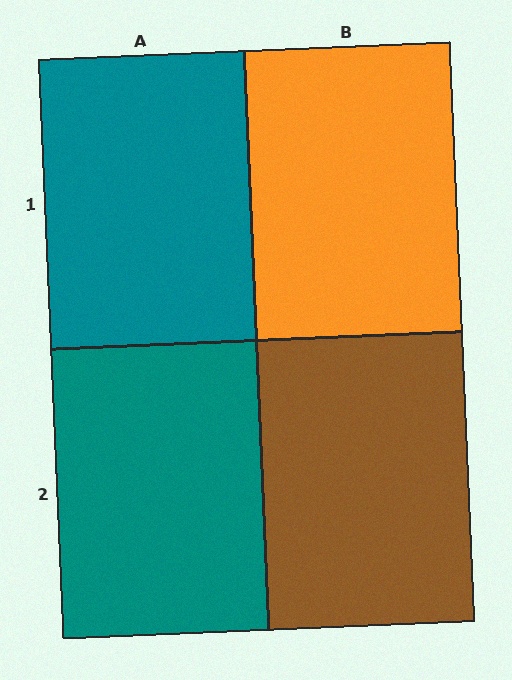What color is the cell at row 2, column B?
Brown.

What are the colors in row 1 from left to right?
Teal, orange.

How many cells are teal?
2 cells are teal.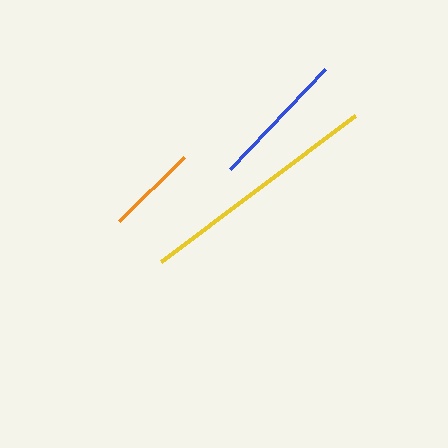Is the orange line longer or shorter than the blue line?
The blue line is longer than the orange line.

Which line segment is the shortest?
The orange line is the shortest at approximately 92 pixels.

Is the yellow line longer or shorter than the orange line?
The yellow line is longer than the orange line.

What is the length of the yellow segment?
The yellow segment is approximately 243 pixels long.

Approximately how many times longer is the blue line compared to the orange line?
The blue line is approximately 1.5 times the length of the orange line.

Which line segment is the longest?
The yellow line is the longest at approximately 243 pixels.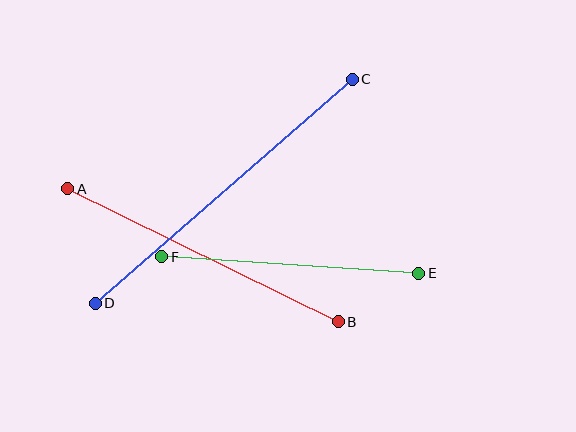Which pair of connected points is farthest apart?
Points C and D are farthest apart.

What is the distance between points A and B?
The distance is approximately 301 pixels.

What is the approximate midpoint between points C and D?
The midpoint is at approximately (224, 191) pixels.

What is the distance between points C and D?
The distance is approximately 341 pixels.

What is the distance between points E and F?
The distance is approximately 257 pixels.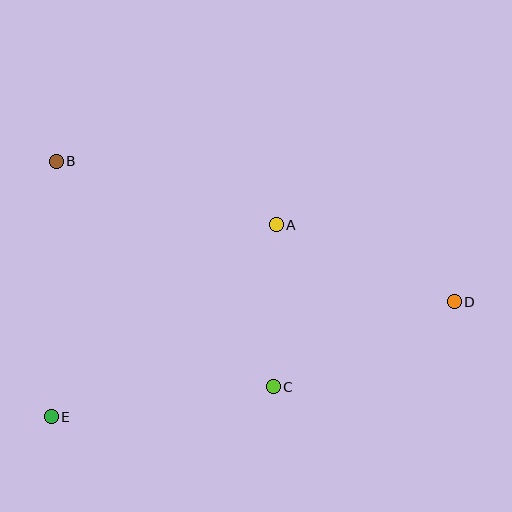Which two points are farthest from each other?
Points B and D are farthest from each other.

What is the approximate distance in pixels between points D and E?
The distance between D and E is approximately 419 pixels.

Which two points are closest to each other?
Points A and C are closest to each other.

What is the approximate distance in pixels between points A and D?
The distance between A and D is approximately 194 pixels.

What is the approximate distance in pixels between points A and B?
The distance between A and B is approximately 229 pixels.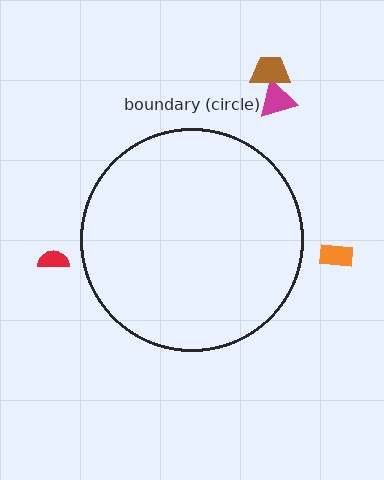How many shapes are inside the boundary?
0 inside, 4 outside.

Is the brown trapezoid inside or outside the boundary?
Outside.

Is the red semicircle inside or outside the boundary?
Outside.